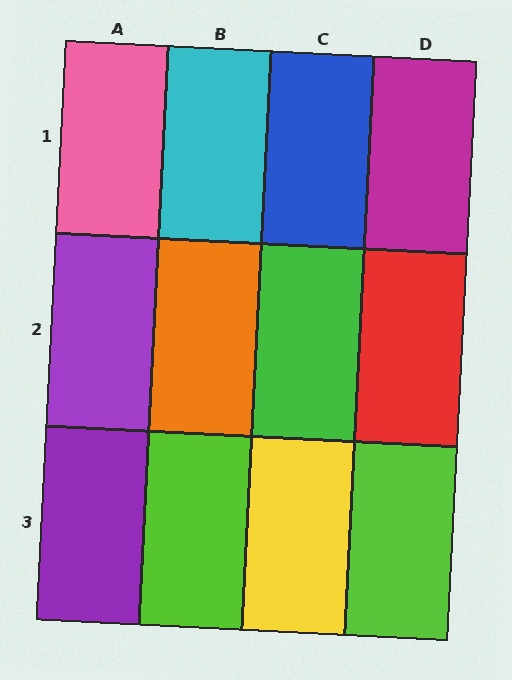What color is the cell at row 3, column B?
Lime.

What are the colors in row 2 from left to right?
Purple, orange, green, red.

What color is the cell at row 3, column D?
Lime.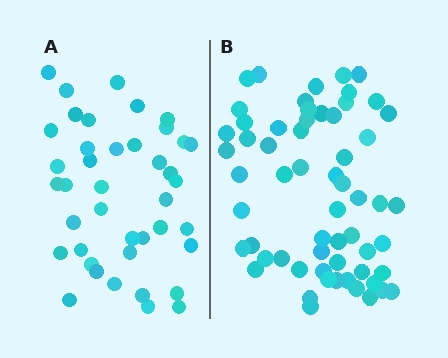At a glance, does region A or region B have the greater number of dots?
Region B (the right region) has more dots.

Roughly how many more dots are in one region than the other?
Region B has approximately 20 more dots than region A.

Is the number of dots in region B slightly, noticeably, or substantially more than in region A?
Region B has substantially more. The ratio is roughly 1.5 to 1.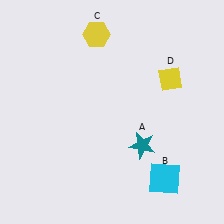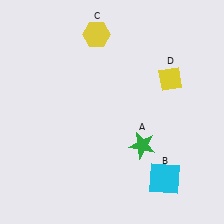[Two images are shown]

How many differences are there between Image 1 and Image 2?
There is 1 difference between the two images.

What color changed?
The star (A) changed from teal in Image 1 to green in Image 2.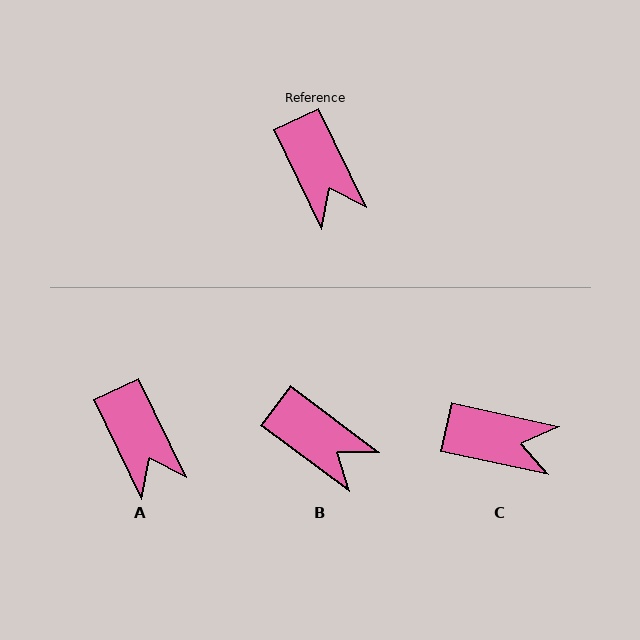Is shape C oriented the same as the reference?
No, it is off by about 52 degrees.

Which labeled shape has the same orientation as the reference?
A.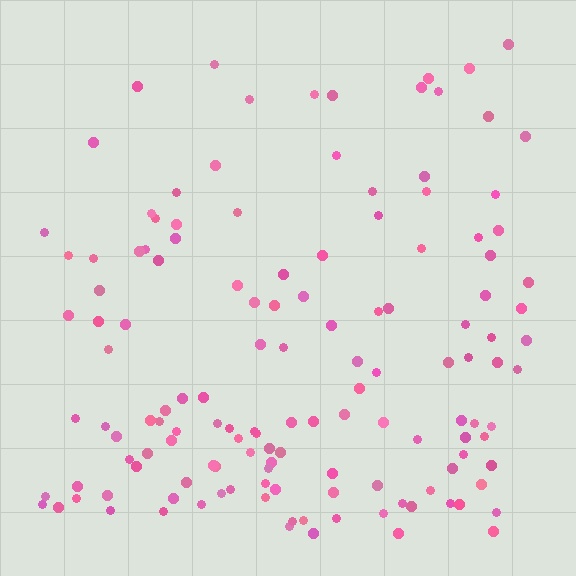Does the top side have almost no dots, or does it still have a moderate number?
Still a moderate number, just noticeably fewer than the bottom.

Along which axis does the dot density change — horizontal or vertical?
Vertical.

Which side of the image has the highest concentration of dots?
The bottom.